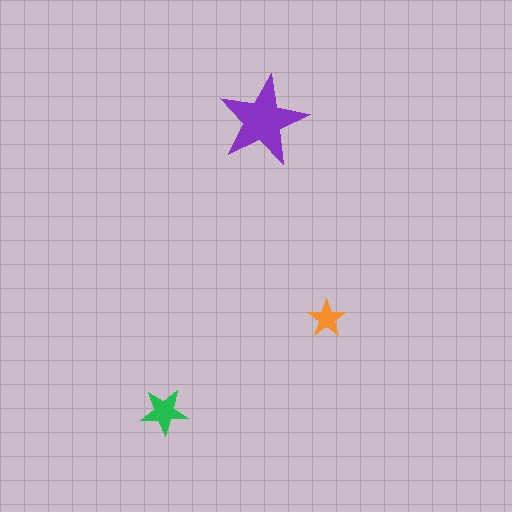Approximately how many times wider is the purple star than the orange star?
About 2.5 times wider.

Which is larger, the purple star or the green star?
The purple one.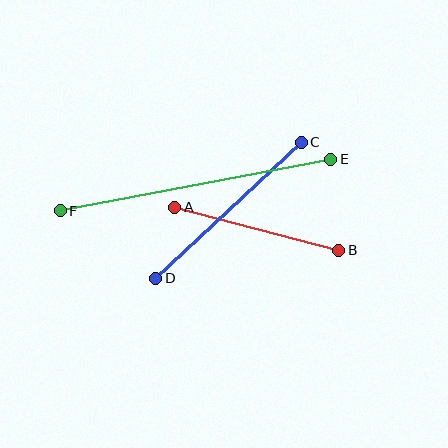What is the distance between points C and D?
The distance is approximately 199 pixels.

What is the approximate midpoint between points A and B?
The midpoint is at approximately (257, 229) pixels.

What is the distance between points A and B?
The distance is approximately 169 pixels.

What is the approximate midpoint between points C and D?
The midpoint is at approximately (229, 210) pixels.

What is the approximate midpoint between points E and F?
The midpoint is at approximately (196, 185) pixels.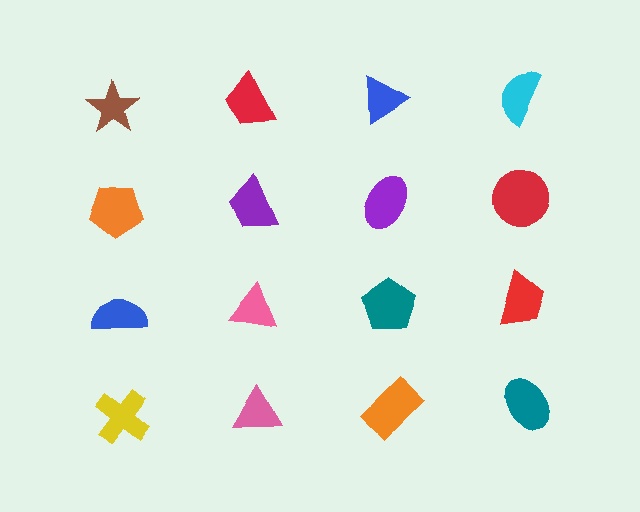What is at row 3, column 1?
A blue semicircle.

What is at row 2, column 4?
A red circle.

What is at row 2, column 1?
An orange pentagon.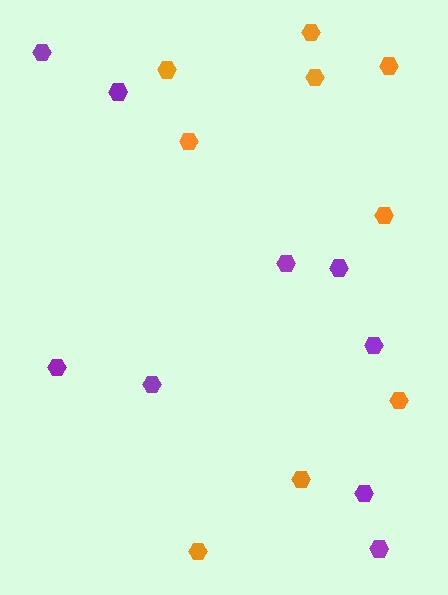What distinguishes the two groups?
There are 2 groups: one group of purple hexagons (9) and one group of orange hexagons (9).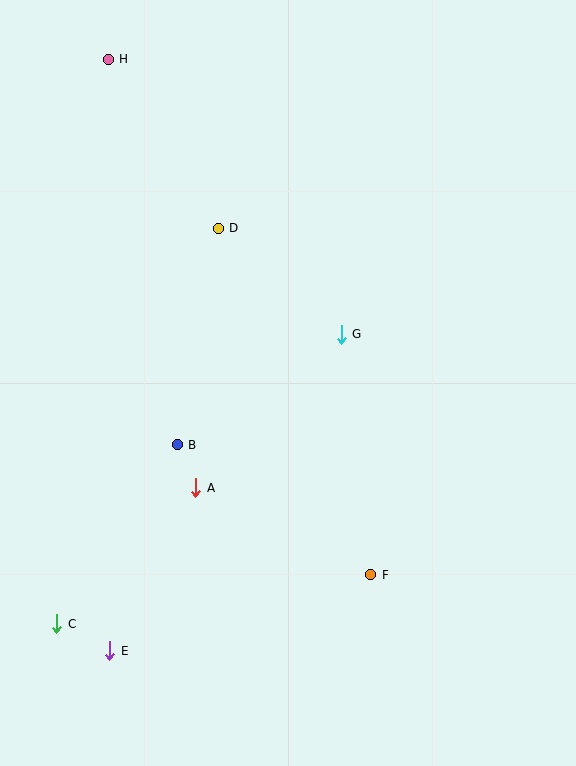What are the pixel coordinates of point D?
Point D is at (218, 228).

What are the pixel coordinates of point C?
Point C is at (57, 624).